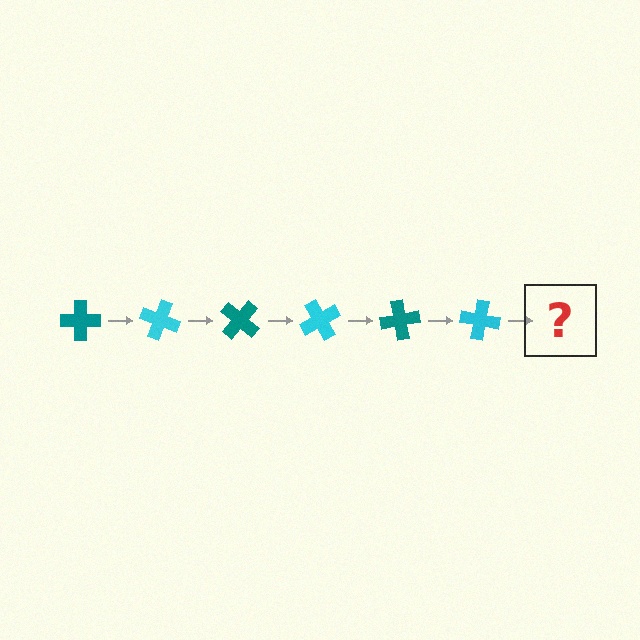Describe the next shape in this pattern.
It should be a teal cross, rotated 120 degrees from the start.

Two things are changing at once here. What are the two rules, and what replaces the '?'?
The two rules are that it rotates 20 degrees each step and the color cycles through teal and cyan. The '?' should be a teal cross, rotated 120 degrees from the start.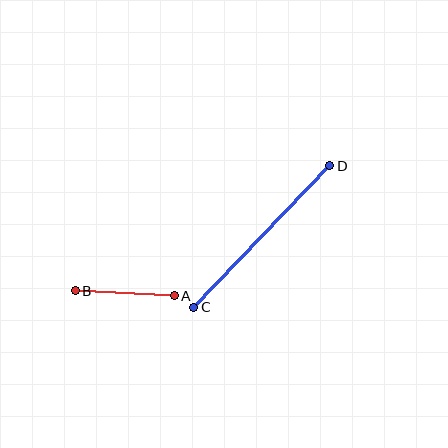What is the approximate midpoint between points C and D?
The midpoint is at approximately (262, 237) pixels.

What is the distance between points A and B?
The distance is approximately 99 pixels.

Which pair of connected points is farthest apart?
Points C and D are farthest apart.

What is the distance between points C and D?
The distance is approximately 196 pixels.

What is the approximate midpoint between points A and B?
The midpoint is at approximately (125, 293) pixels.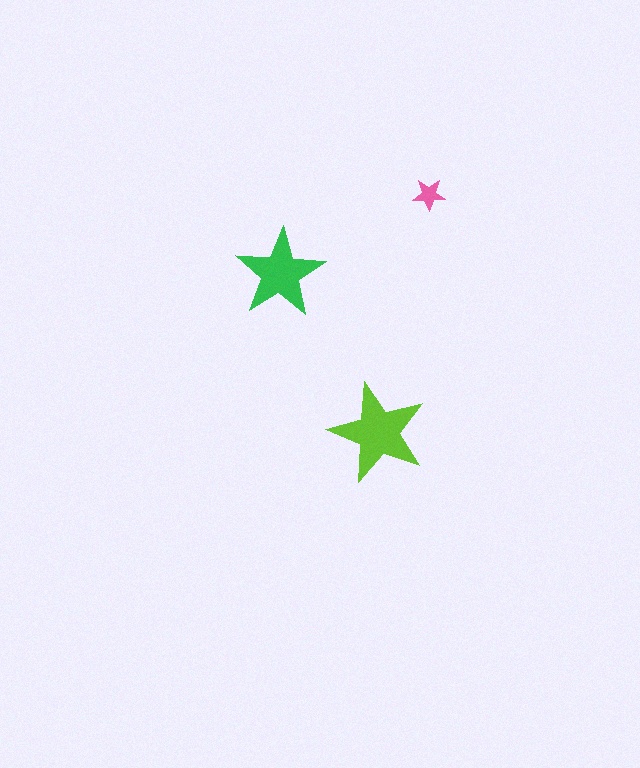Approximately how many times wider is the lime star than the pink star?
About 3 times wider.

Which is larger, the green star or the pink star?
The green one.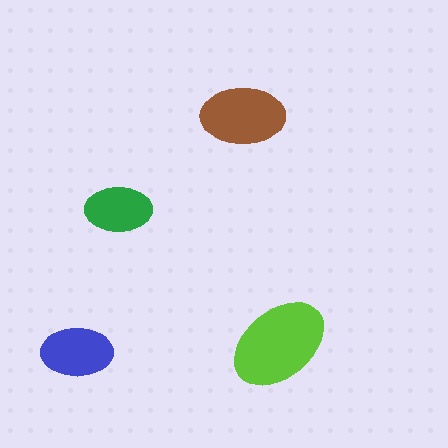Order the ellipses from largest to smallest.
the lime one, the brown one, the blue one, the green one.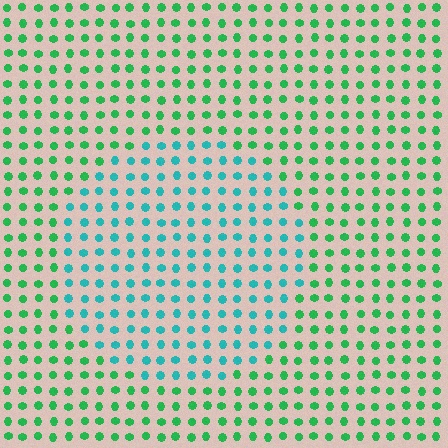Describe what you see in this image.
The image is filled with small green elements in a uniform arrangement. A circle-shaped region is visible where the elements are tinted to a slightly different hue, forming a subtle color boundary.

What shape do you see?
I see a circle.